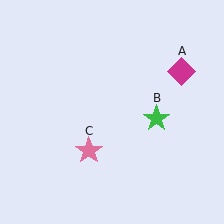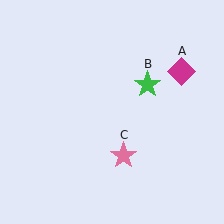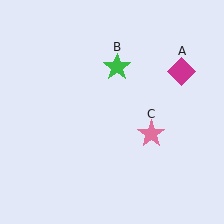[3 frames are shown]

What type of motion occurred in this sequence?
The green star (object B), pink star (object C) rotated counterclockwise around the center of the scene.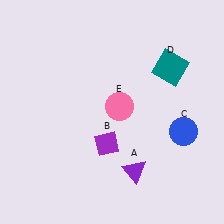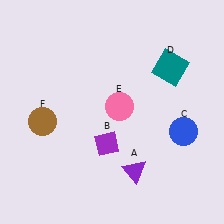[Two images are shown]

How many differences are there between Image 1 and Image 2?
There is 1 difference between the two images.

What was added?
A brown circle (F) was added in Image 2.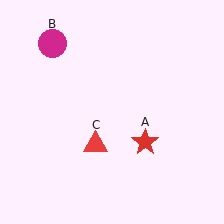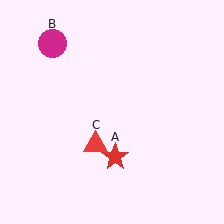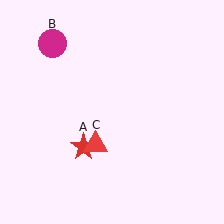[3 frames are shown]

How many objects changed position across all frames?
1 object changed position: red star (object A).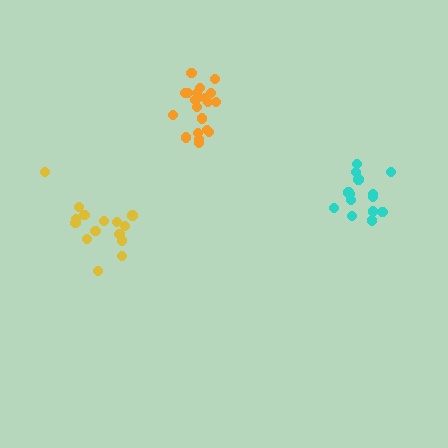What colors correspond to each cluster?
The clusters are colored: cyan, yellow, orange.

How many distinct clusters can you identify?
There are 3 distinct clusters.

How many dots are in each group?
Group 1: 15 dots, Group 2: 15 dots, Group 3: 20 dots (50 total).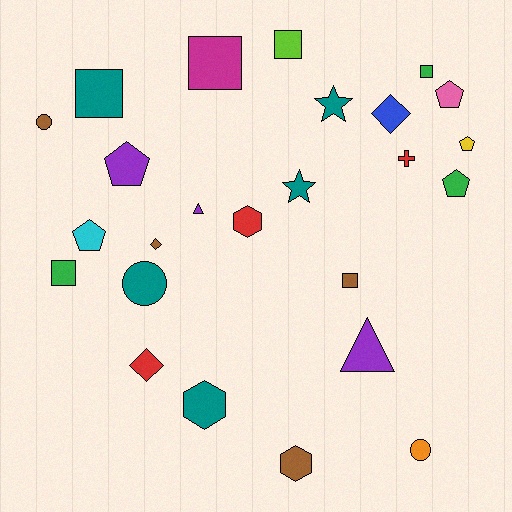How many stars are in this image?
There are 2 stars.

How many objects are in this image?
There are 25 objects.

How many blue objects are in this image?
There is 1 blue object.